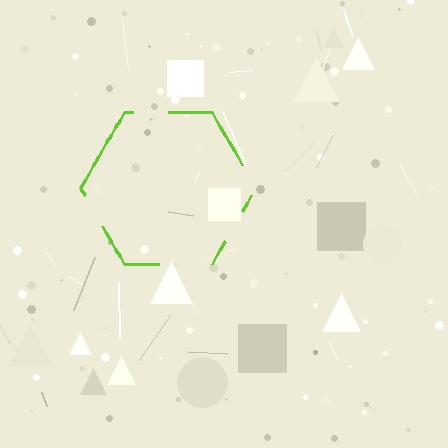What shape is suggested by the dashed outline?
The dashed outline suggests a hexagon.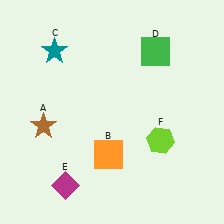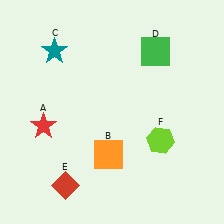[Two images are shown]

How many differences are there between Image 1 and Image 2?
There are 2 differences between the two images.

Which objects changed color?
A changed from brown to red. E changed from magenta to red.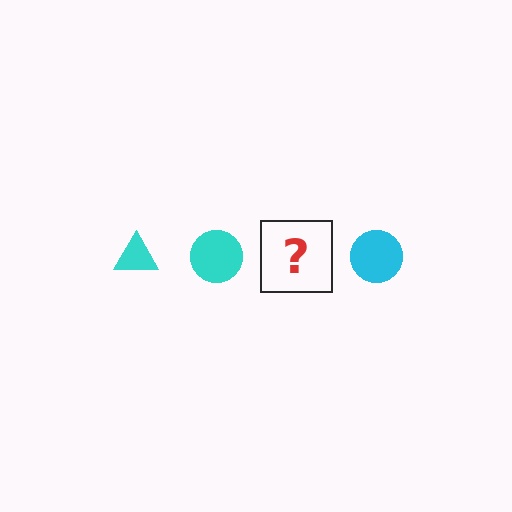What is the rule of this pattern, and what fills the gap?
The rule is that the pattern cycles through triangle, circle shapes in cyan. The gap should be filled with a cyan triangle.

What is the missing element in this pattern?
The missing element is a cyan triangle.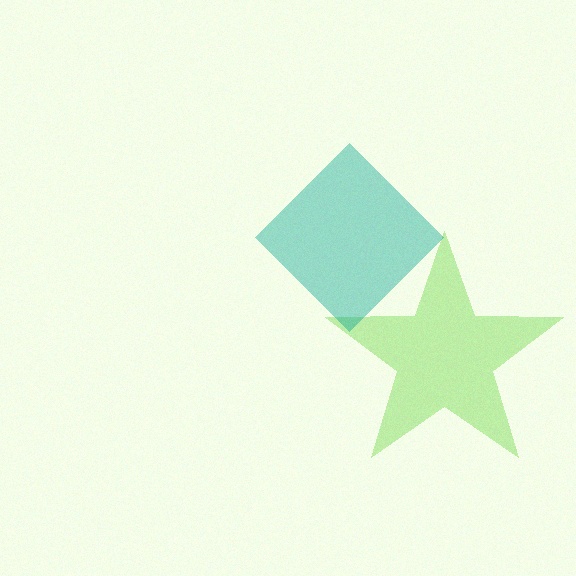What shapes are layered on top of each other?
The layered shapes are: a lime star, a teal diamond.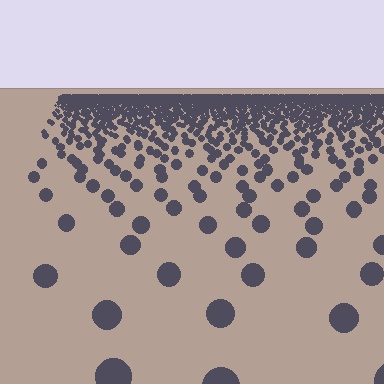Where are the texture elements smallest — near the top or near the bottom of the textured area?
Near the top.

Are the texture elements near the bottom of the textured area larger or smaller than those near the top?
Larger. Near the bottom, elements are closer to the viewer and appear at a bigger on-screen size.